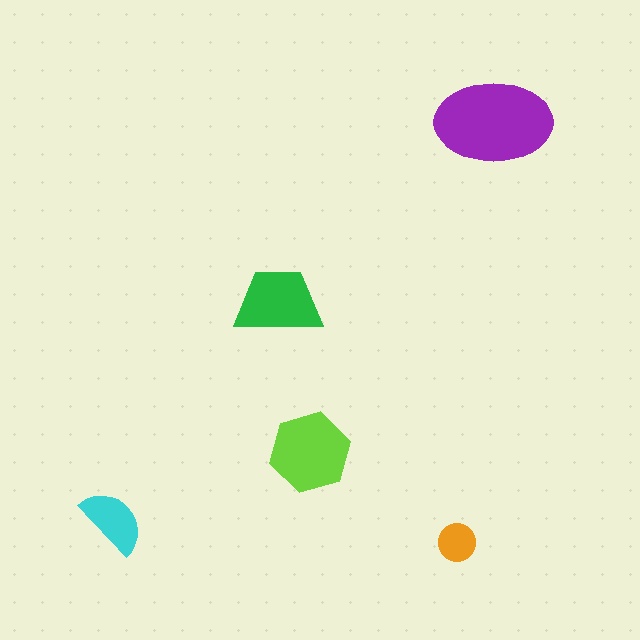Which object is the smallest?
The orange circle.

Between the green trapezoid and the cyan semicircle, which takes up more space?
The green trapezoid.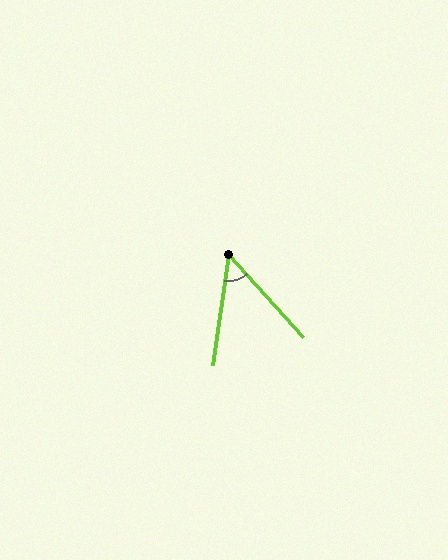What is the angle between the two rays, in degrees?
Approximately 51 degrees.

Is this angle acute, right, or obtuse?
It is acute.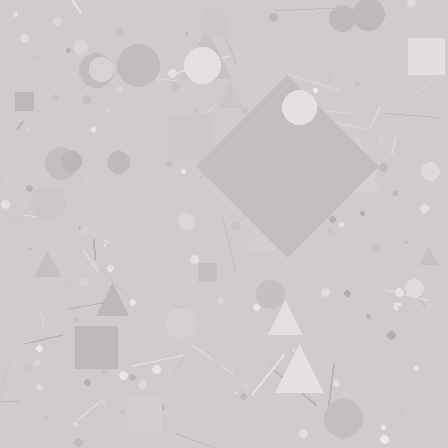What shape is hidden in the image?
A diamond is hidden in the image.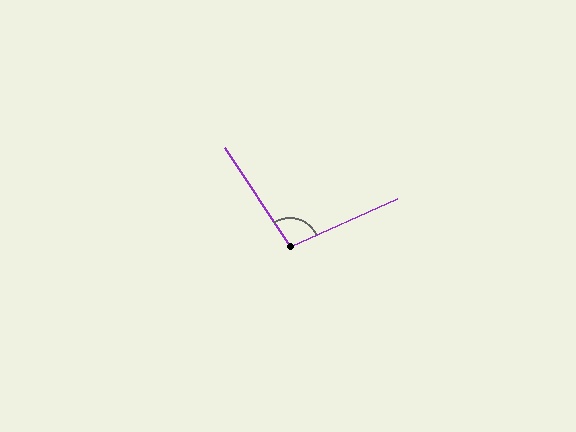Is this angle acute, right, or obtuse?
It is obtuse.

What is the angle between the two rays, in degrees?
Approximately 99 degrees.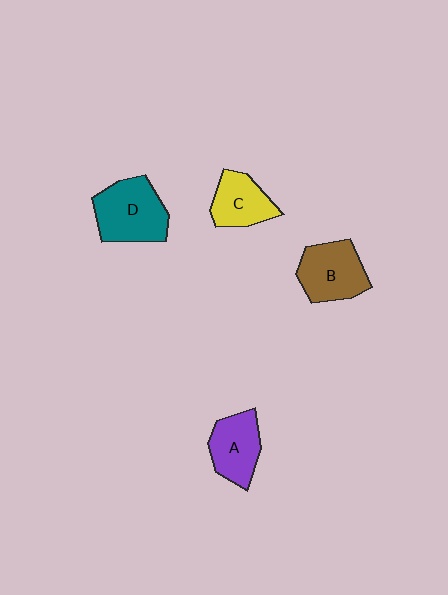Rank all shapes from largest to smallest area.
From largest to smallest: D (teal), B (brown), A (purple), C (yellow).